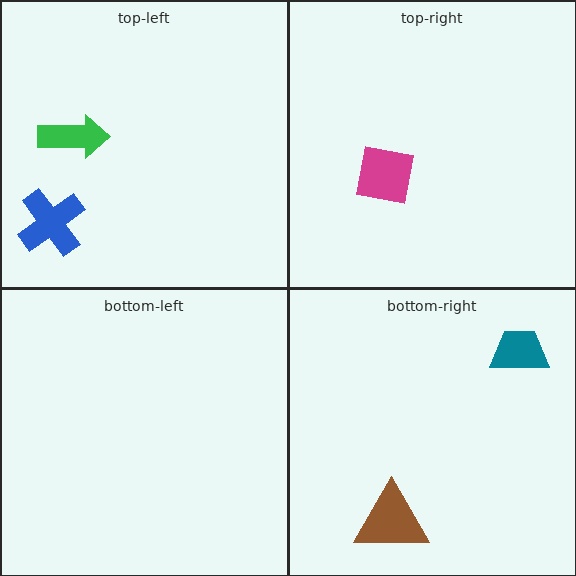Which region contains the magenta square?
The top-right region.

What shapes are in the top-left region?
The blue cross, the green arrow.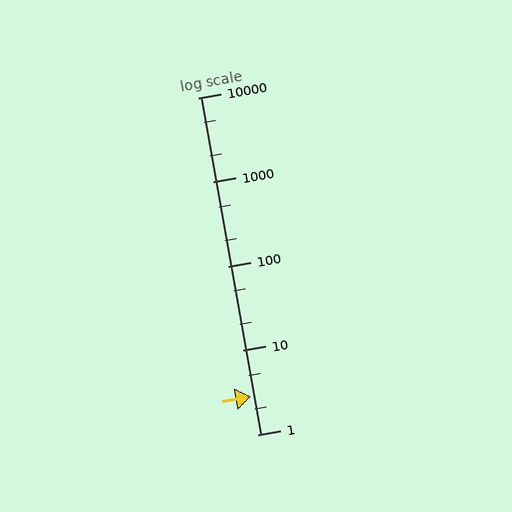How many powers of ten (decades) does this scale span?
The scale spans 4 decades, from 1 to 10000.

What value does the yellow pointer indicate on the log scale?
The pointer indicates approximately 2.8.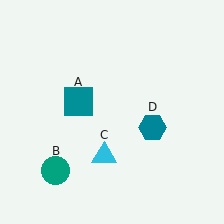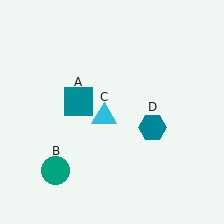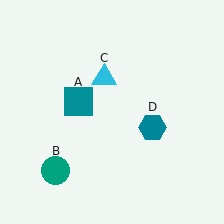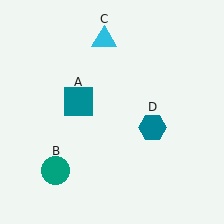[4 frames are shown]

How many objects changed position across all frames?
1 object changed position: cyan triangle (object C).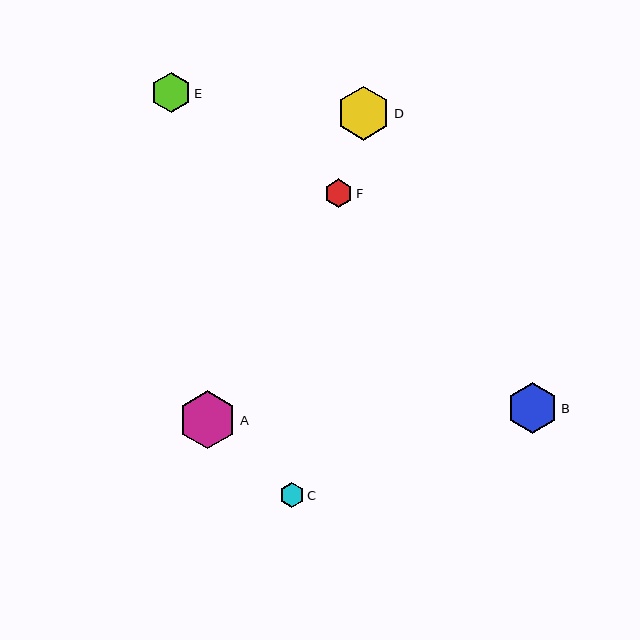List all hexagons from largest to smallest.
From largest to smallest: A, D, B, E, F, C.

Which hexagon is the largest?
Hexagon A is the largest with a size of approximately 58 pixels.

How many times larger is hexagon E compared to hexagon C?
Hexagon E is approximately 1.6 times the size of hexagon C.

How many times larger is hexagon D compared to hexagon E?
Hexagon D is approximately 1.4 times the size of hexagon E.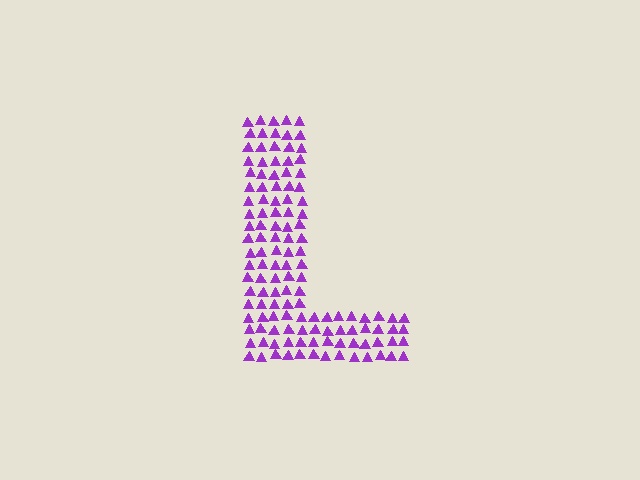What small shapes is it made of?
It is made of small triangles.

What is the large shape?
The large shape is the letter L.